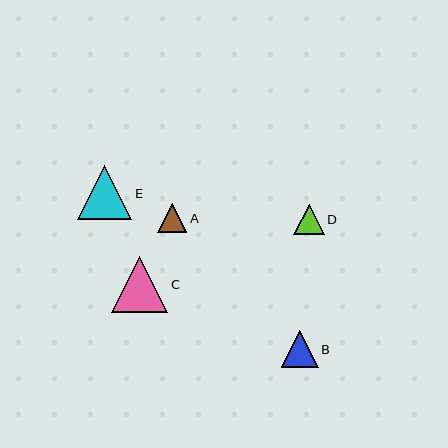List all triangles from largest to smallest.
From largest to smallest: C, E, B, D, A.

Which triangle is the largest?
Triangle C is the largest with a size of approximately 56 pixels.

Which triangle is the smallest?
Triangle A is the smallest with a size of approximately 29 pixels.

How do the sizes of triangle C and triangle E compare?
Triangle C and triangle E are approximately the same size.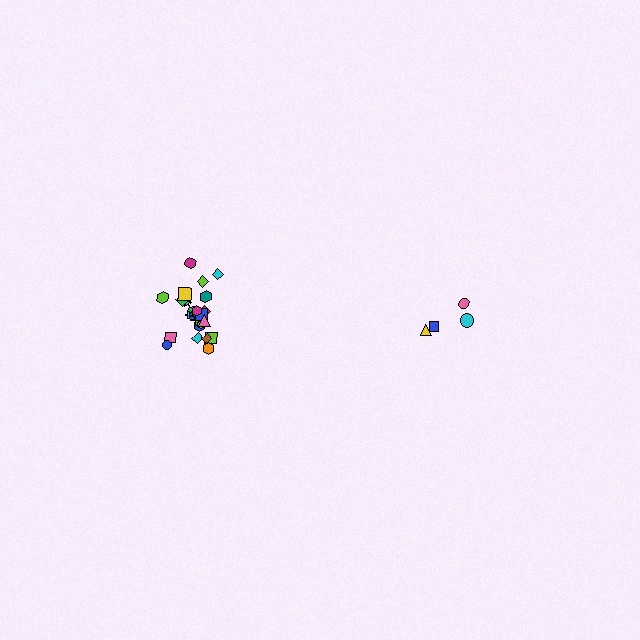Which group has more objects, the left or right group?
The left group.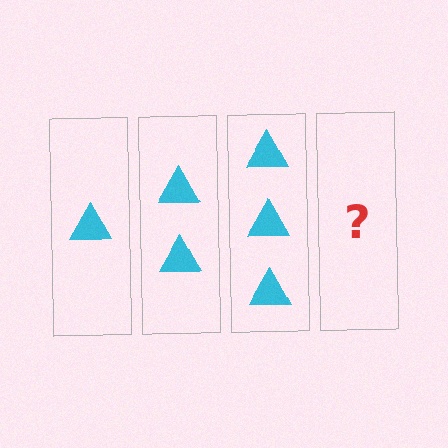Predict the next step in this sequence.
The next step is 4 triangles.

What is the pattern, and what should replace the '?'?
The pattern is that each step adds one more triangle. The '?' should be 4 triangles.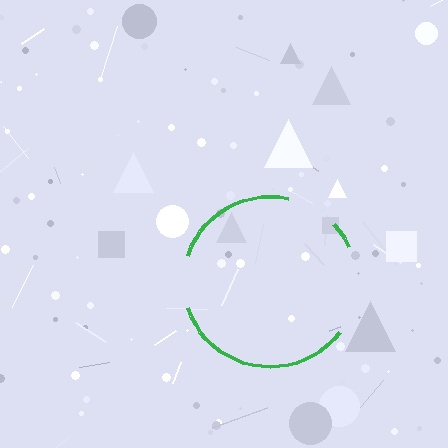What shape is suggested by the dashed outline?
The dashed outline suggests a circle.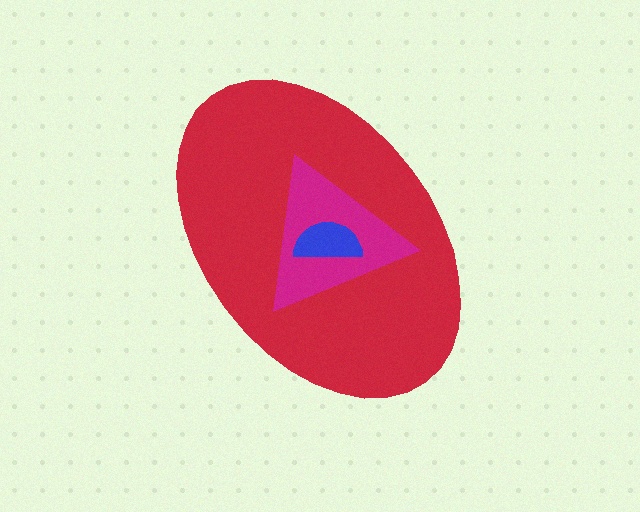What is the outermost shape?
The red ellipse.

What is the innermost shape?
The blue semicircle.